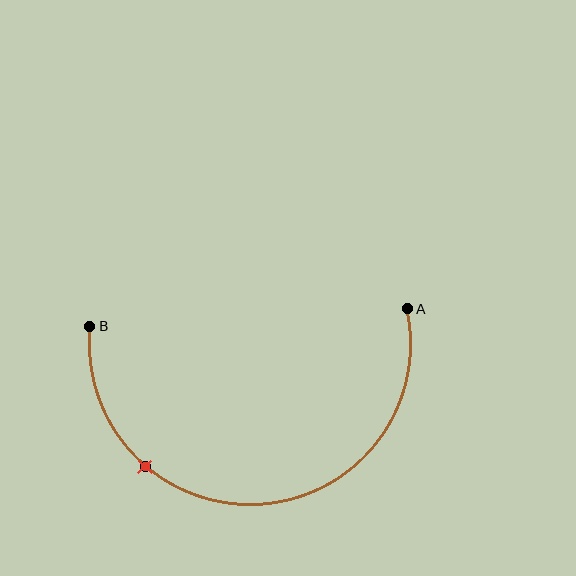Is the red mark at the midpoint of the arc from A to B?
No. The red mark lies on the arc but is closer to endpoint B. The arc midpoint would be at the point on the curve equidistant along the arc from both A and B.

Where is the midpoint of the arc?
The arc midpoint is the point on the curve farthest from the straight line joining A and B. It sits below that line.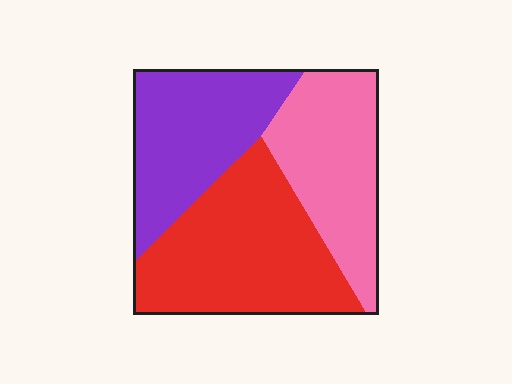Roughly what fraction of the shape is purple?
Purple takes up about one third (1/3) of the shape.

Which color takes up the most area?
Red, at roughly 40%.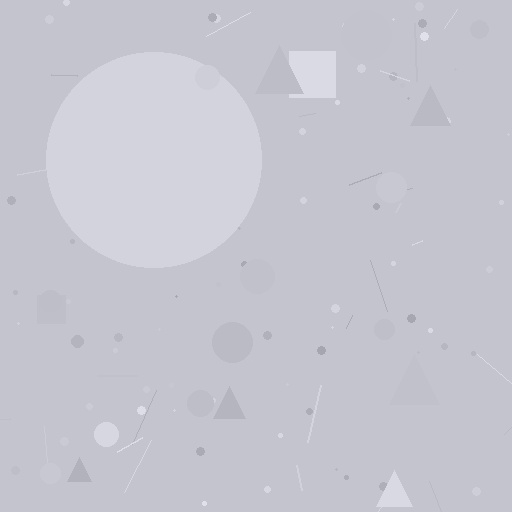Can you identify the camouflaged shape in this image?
The camouflaged shape is a circle.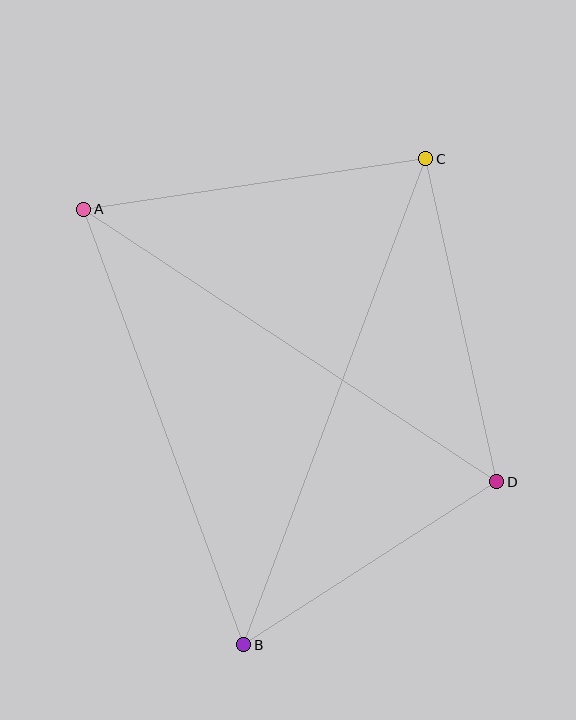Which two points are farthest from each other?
Points B and C are farthest from each other.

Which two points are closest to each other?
Points B and D are closest to each other.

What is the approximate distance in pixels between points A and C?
The distance between A and C is approximately 346 pixels.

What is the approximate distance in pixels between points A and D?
The distance between A and D is approximately 495 pixels.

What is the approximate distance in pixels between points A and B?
The distance between A and B is approximately 464 pixels.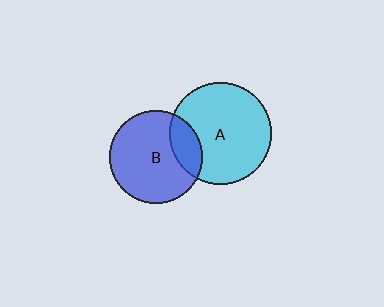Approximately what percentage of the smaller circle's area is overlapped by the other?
Approximately 20%.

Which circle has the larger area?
Circle A (cyan).